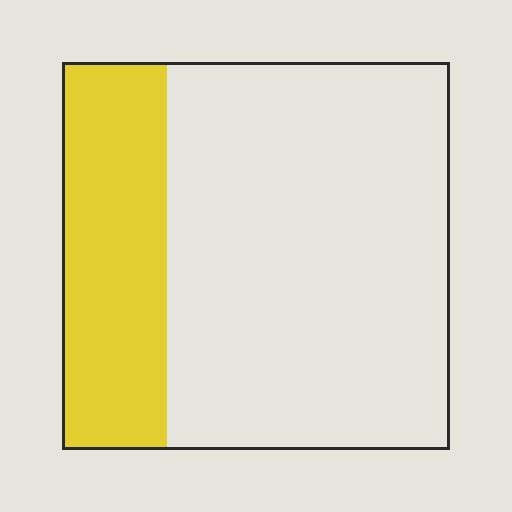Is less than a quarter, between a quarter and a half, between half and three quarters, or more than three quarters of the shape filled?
Between a quarter and a half.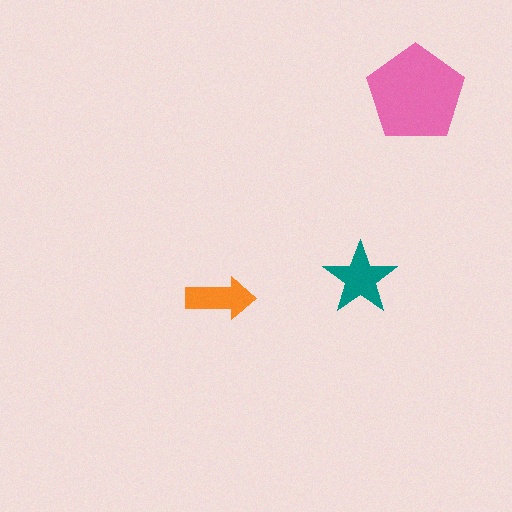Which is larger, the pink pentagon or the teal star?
The pink pentagon.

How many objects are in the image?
There are 3 objects in the image.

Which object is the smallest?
The orange arrow.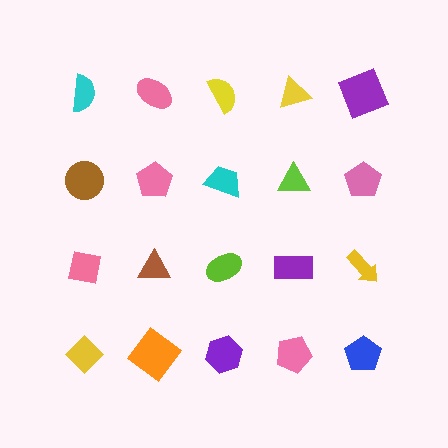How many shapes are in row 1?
5 shapes.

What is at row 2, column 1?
A brown circle.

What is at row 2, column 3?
A cyan trapezoid.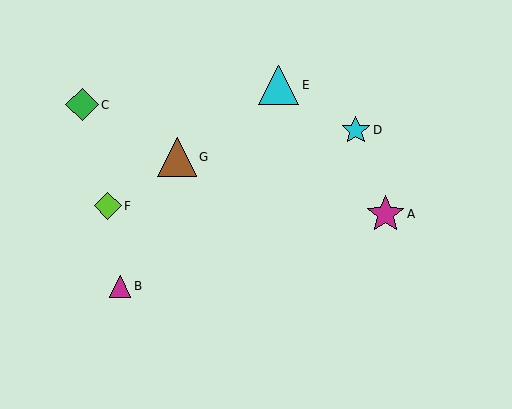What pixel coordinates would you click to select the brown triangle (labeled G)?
Click at (177, 157) to select the brown triangle G.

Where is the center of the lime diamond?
The center of the lime diamond is at (108, 206).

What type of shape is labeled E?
Shape E is a cyan triangle.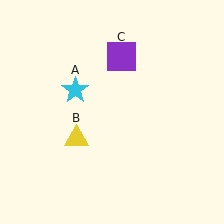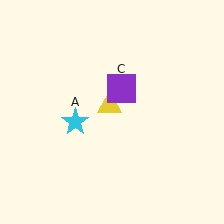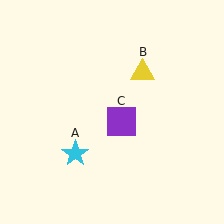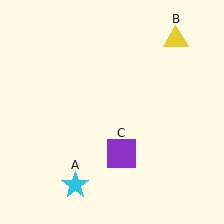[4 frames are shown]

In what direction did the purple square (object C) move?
The purple square (object C) moved down.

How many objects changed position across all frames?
3 objects changed position: cyan star (object A), yellow triangle (object B), purple square (object C).